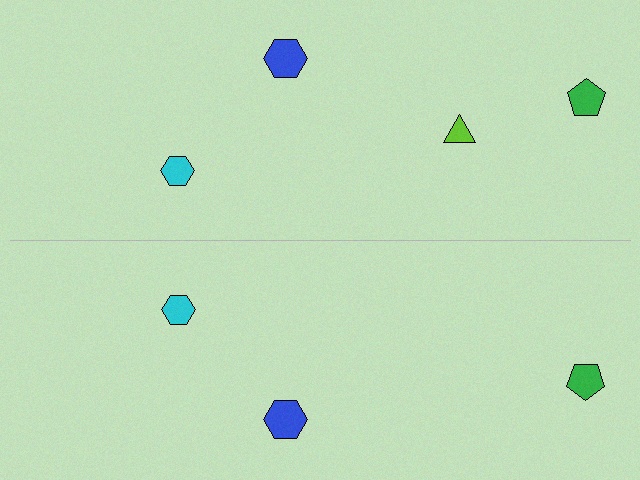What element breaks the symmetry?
A lime triangle is missing from the bottom side.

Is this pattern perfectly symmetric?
No, the pattern is not perfectly symmetric. A lime triangle is missing from the bottom side.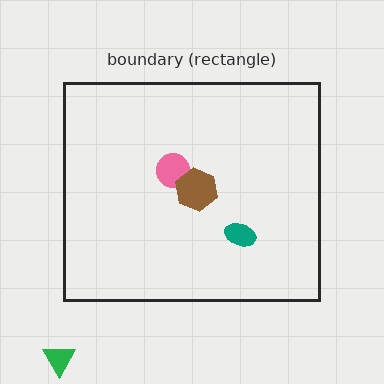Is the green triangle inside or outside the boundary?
Outside.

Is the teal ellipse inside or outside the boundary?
Inside.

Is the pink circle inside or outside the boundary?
Inside.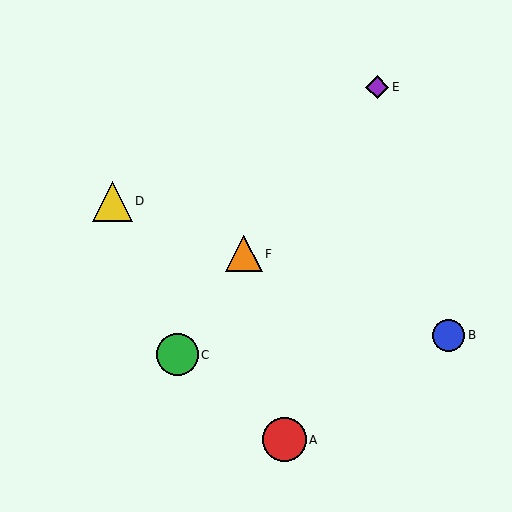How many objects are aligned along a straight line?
3 objects (B, D, F) are aligned along a straight line.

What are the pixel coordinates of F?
Object F is at (244, 254).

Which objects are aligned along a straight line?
Objects B, D, F are aligned along a straight line.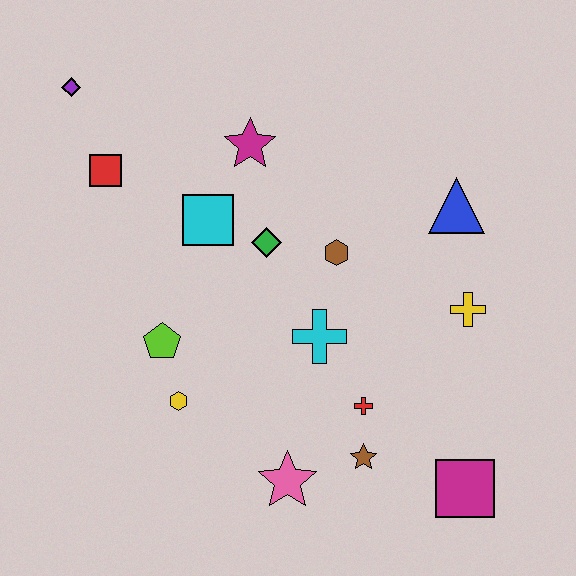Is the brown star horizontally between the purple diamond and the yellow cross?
Yes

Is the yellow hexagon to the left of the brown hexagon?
Yes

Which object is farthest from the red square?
The magenta square is farthest from the red square.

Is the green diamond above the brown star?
Yes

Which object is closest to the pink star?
The brown star is closest to the pink star.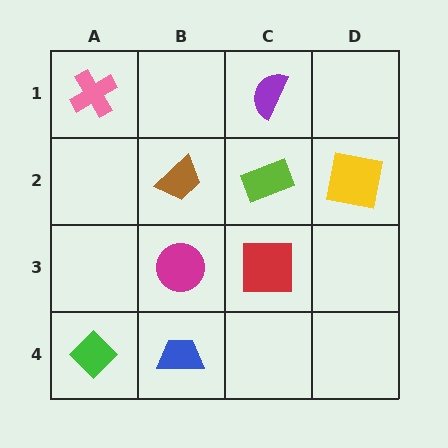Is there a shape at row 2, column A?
No, that cell is empty.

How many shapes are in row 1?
2 shapes.